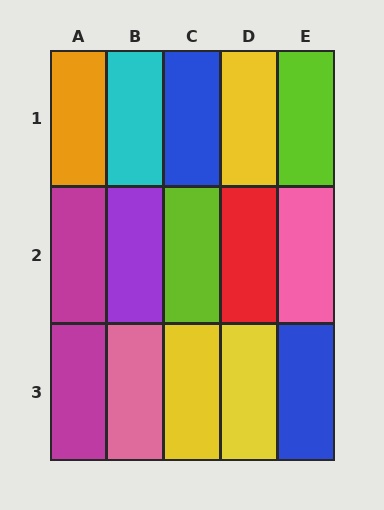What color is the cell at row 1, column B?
Cyan.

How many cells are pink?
2 cells are pink.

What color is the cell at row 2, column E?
Pink.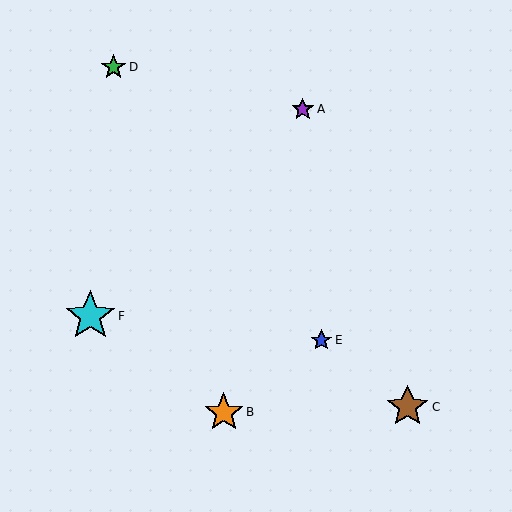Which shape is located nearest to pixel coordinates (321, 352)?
The blue star (labeled E) at (321, 340) is nearest to that location.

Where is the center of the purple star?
The center of the purple star is at (303, 109).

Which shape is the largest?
The cyan star (labeled F) is the largest.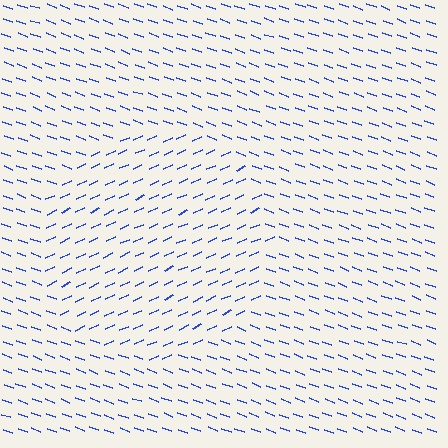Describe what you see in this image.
The image is filled with small blue line segments. A circle region in the image has lines oriented differently from the surrounding lines, creating a visible texture boundary.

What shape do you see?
I see a circle.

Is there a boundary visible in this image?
Yes, there is a texture boundary formed by a change in line orientation.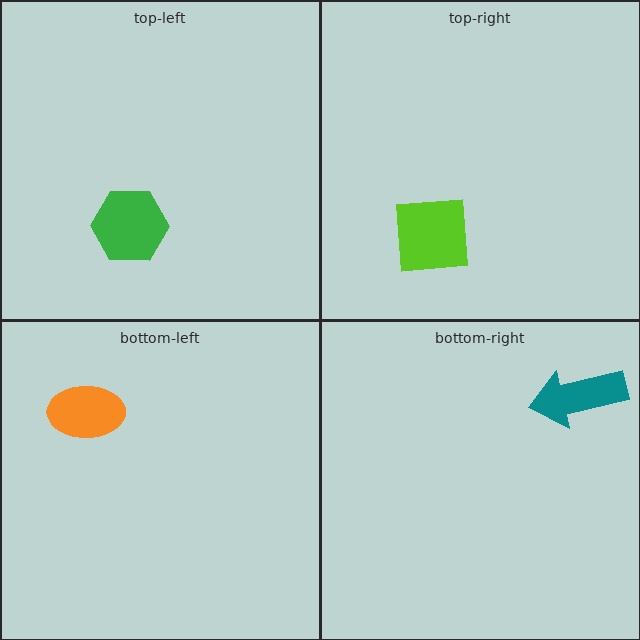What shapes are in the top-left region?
The green hexagon.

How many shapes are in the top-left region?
1.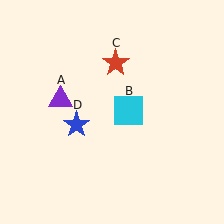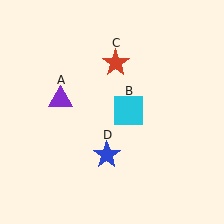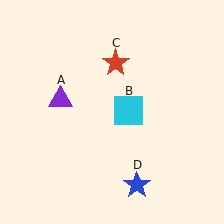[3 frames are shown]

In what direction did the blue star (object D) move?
The blue star (object D) moved down and to the right.